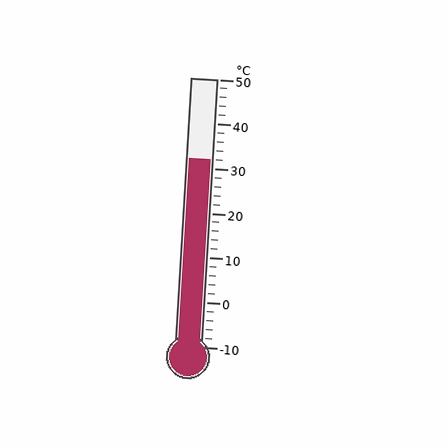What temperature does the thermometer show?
The thermometer shows approximately 32°C.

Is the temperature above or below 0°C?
The temperature is above 0°C.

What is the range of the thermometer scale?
The thermometer scale ranges from -10°C to 50°C.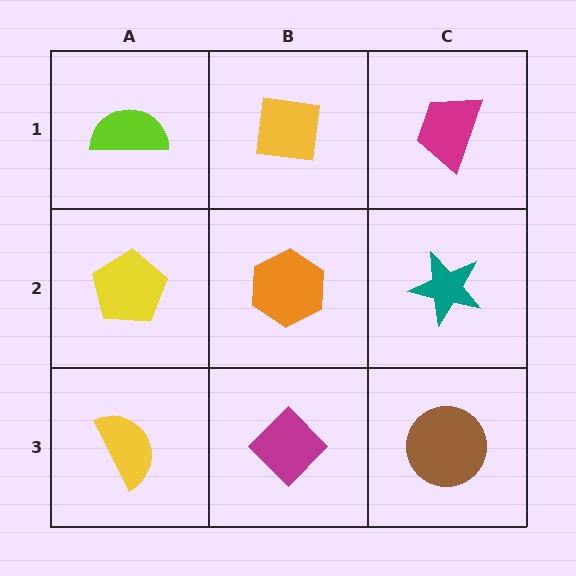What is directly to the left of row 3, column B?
A yellow semicircle.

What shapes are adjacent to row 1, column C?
A teal star (row 2, column C), a yellow square (row 1, column B).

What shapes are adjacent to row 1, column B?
An orange hexagon (row 2, column B), a lime semicircle (row 1, column A), a magenta trapezoid (row 1, column C).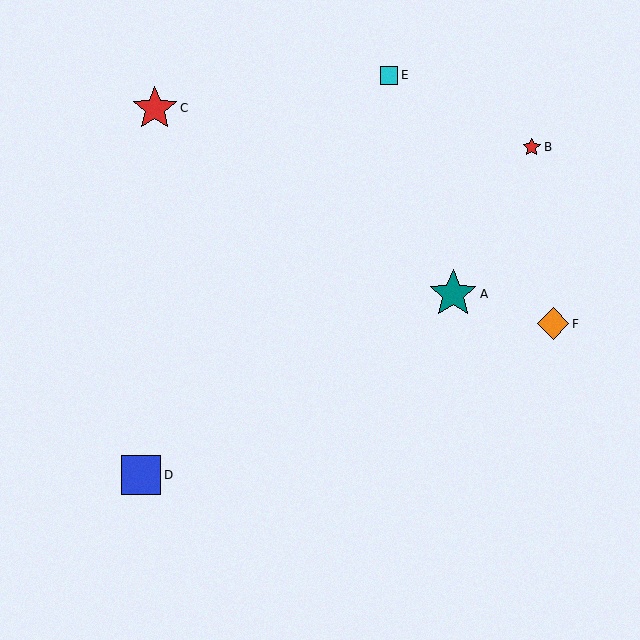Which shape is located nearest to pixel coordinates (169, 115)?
The red star (labeled C) at (155, 108) is nearest to that location.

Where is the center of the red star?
The center of the red star is at (532, 147).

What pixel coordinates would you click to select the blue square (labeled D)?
Click at (141, 475) to select the blue square D.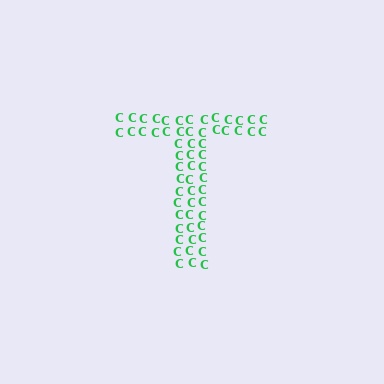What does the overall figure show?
The overall figure shows the letter T.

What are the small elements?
The small elements are letter C's.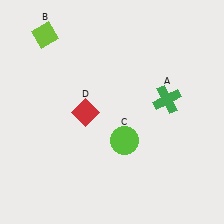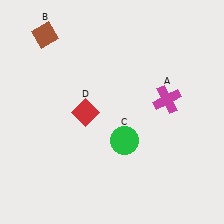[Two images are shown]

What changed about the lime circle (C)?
In Image 1, C is lime. In Image 2, it changed to green.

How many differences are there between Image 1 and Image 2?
There are 3 differences between the two images.